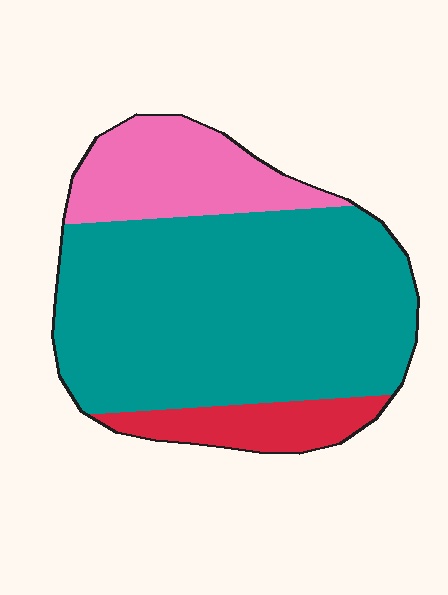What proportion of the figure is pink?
Pink covers about 20% of the figure.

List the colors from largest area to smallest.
From largest to smallest: teal, pink, red.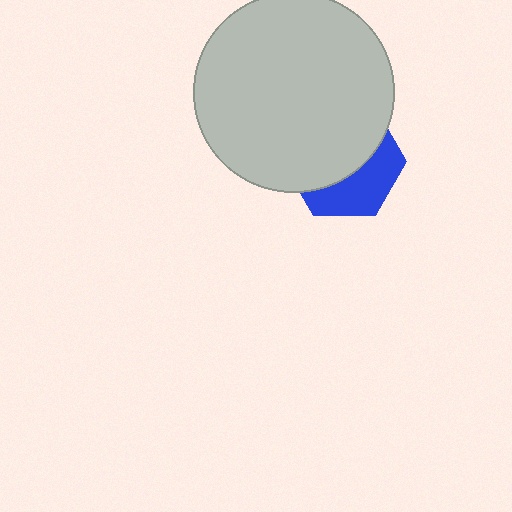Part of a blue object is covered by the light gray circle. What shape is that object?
It is a hexagon.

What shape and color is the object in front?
The object in front is a light gray circle.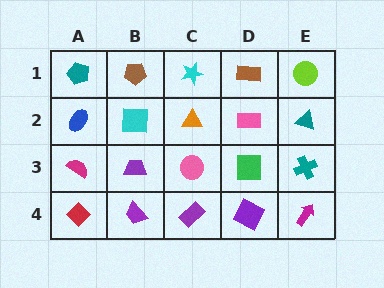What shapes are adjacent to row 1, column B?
A cyan square (row 2, column B), a teal pentagon (row 1, column A), a cyan star (row 1, column C).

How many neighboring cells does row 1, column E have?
2.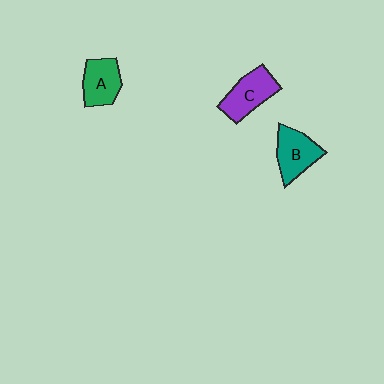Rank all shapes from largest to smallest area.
From largest to smallest: C (purple), B (teal), A (green).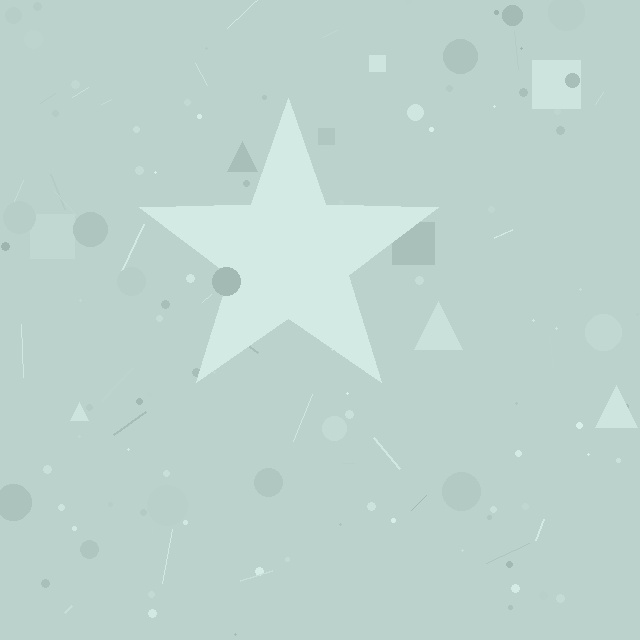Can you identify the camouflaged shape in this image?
The camouflaged shape is a star.